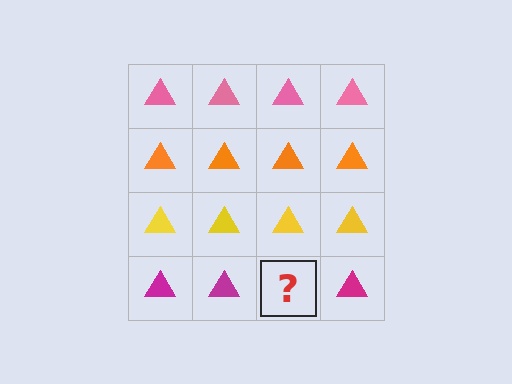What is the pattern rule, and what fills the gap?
The rule is that each row has a consistent color. The gap should be filled with a magenta triangle.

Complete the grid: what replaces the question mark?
The question mark should be replaced with a magenta triangle.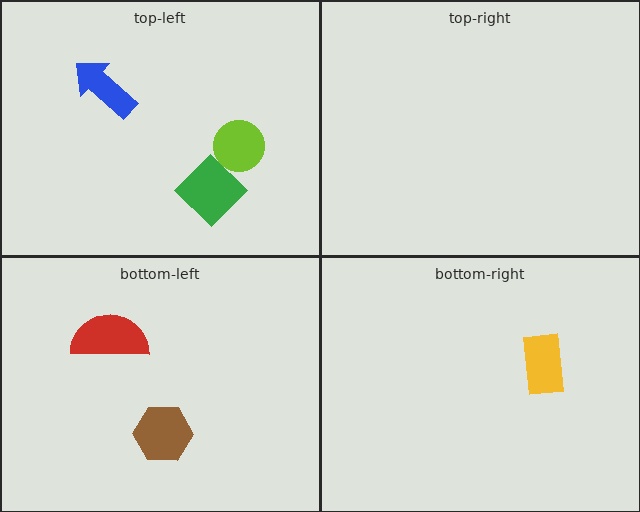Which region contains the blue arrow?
The top-left region.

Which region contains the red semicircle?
The bottom-left region.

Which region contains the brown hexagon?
The bottom-left region.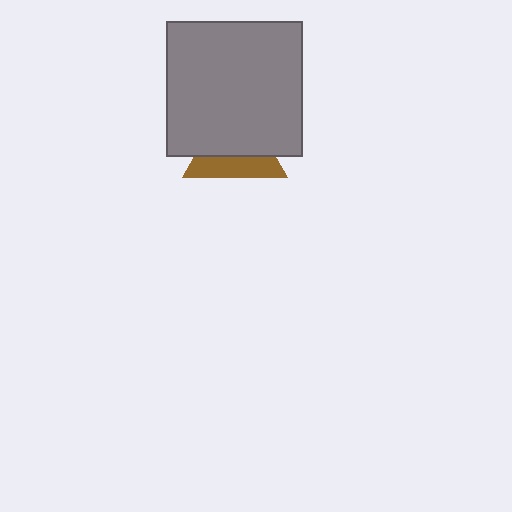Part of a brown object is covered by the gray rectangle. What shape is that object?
It is a triangle.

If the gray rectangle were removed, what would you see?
You would see the complete brown triangle.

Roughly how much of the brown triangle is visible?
A small part of it is visible (roughly 39%).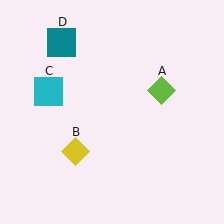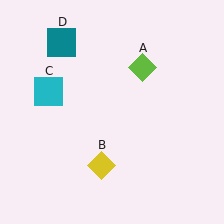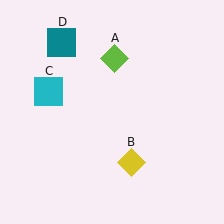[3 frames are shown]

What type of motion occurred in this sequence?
The lime diamond (object A), yellow diamond (object B) rotated counterclockwise around the center of the scene.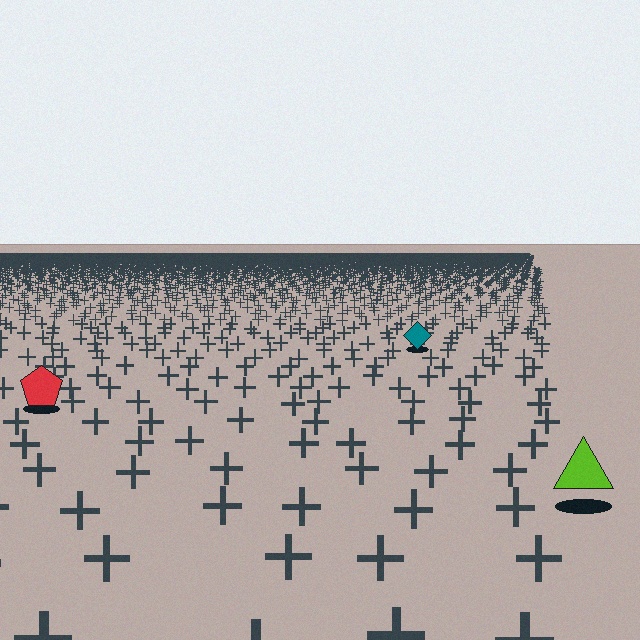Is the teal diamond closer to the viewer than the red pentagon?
No. The red pentagon is closer — you can tell from the texture gradient: the ground texture is coarser near it.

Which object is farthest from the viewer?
The teal diamond is farthest from the viewer. It appears smaller and the ground texture around it is denser.